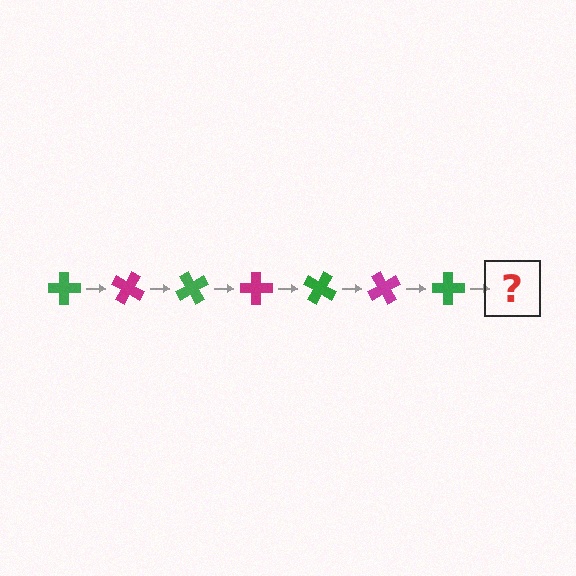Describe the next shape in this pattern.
It should be a magenta cross, rotated 210 degrees from the start.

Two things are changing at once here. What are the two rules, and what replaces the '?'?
The two rules are that it rotates 30 degrees each step and the color cycles through green and magenta. The '?' should be a magenta cross, rotated 210 degrees from the start.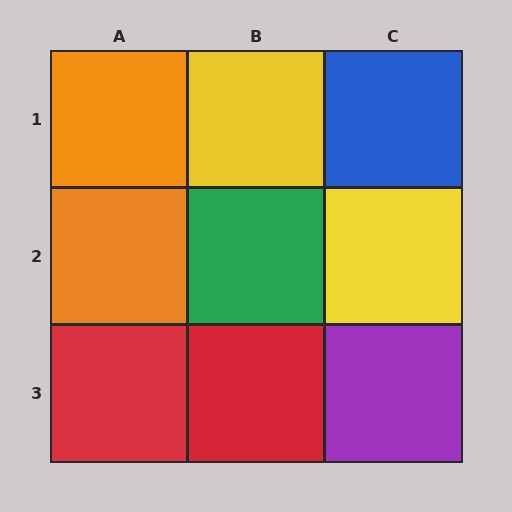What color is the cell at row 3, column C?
Purple.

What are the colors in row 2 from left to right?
Orange, green, yellow.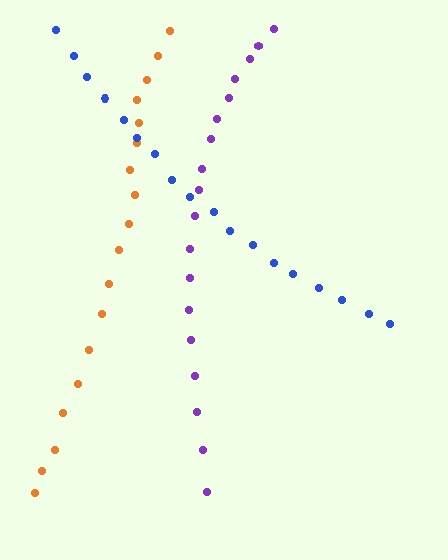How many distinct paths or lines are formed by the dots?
There are 3 distinct paths.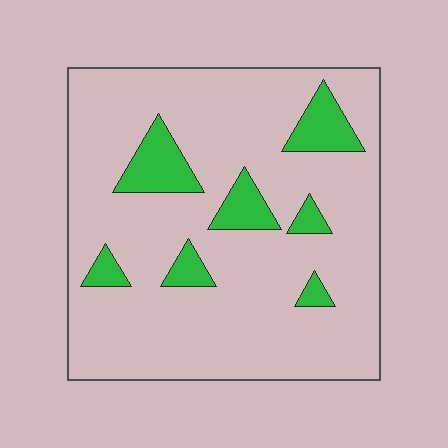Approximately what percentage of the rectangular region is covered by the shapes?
Approximately 15%.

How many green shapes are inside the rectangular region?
7.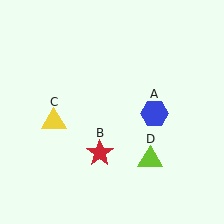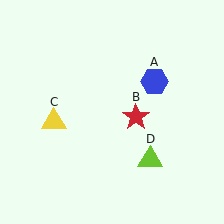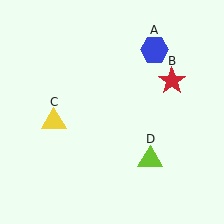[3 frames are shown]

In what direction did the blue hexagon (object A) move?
The blue hexagon (object A) moved up.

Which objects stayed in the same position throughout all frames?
Yellow triangle (object C) and lime triangle (object D) remained stationary.